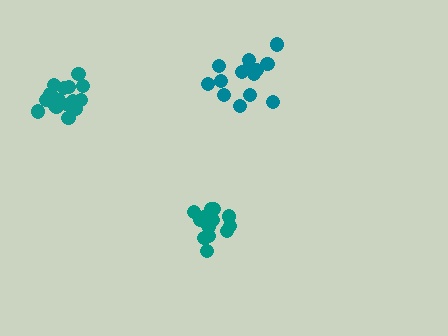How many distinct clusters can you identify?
There are 3 distinct clusters.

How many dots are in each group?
Group 1: 15 dots, Group 2: 15 dots, Group 3: 17 dots (47 total).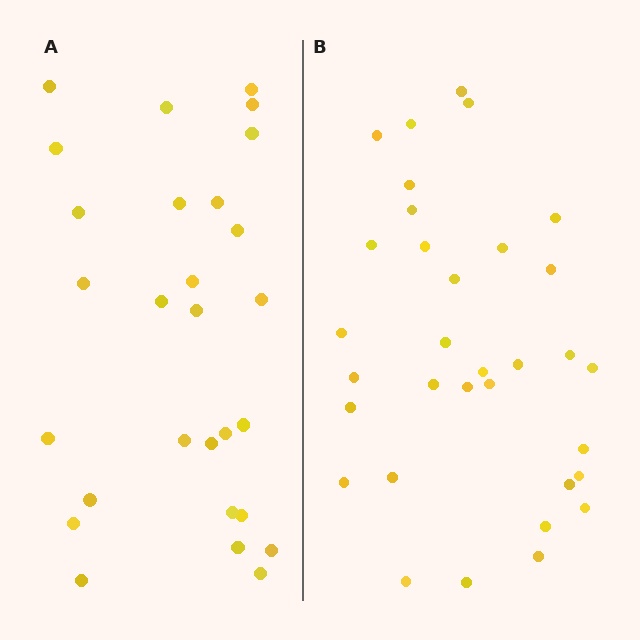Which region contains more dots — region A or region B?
Region B (the right region) has more dots.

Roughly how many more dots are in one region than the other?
Region B has about 5 more dots than region A.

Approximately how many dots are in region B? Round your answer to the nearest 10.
About 30 dots. (The exact count is 33, which rounds to 30.)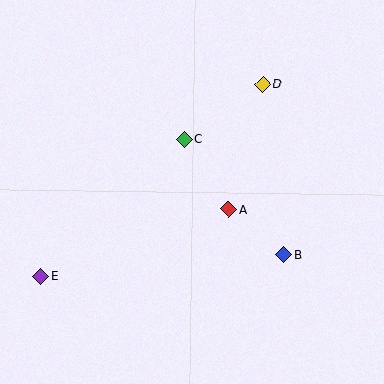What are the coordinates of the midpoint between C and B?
The midpoint between C and B is at (234, 197).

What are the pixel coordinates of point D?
Point D is at (263, 84).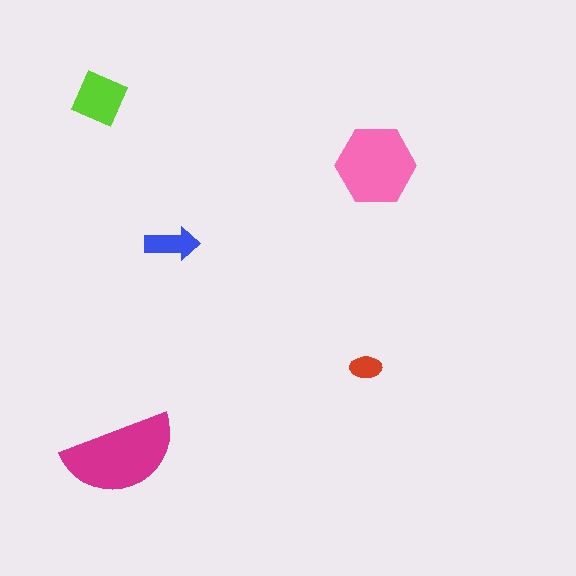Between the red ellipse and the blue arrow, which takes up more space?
The blue arrow.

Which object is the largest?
The magenta semicircle.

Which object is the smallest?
The red ellipse.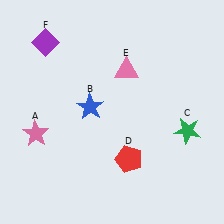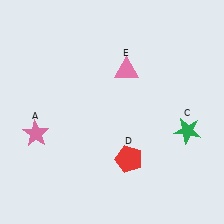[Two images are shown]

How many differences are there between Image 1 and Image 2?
There are 2 differences between the two images.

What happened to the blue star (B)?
The blue star (B) was removed in Image 2. It was in the top-left area of Image 1.